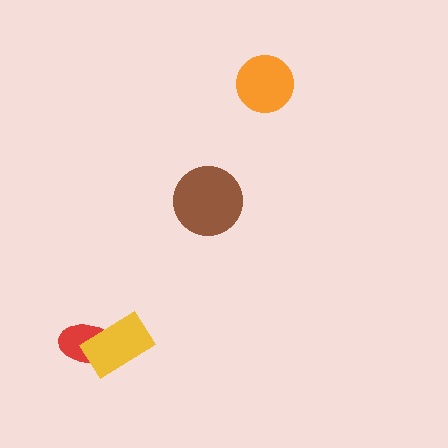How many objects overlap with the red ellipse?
1 object overlaps with the red ellipse.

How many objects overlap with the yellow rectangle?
1 object overlaps with the yellow rectangle.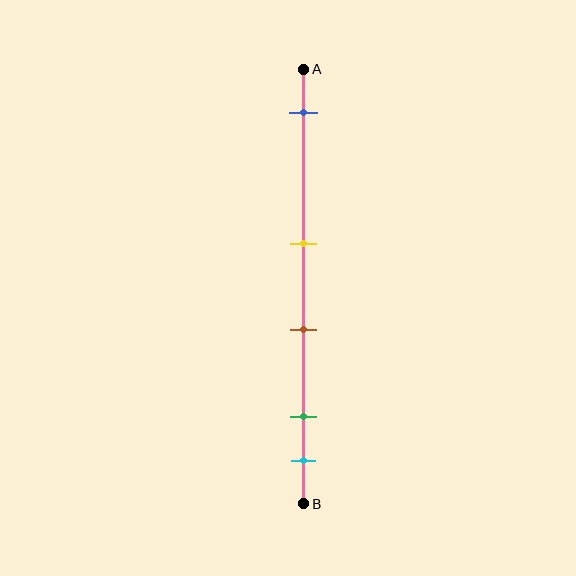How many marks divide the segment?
There are 5 marks dividing the segment.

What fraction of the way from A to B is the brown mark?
The brown mark is approximately 60% (0.6) of the way from A to B.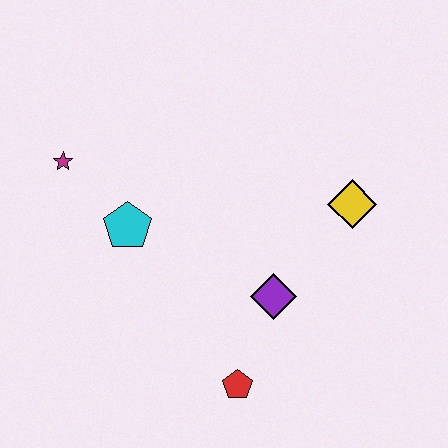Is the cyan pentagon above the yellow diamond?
No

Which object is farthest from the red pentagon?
The magenta star is farthest from the red pentagon.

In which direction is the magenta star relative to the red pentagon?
The magenta star is above the red pentagon.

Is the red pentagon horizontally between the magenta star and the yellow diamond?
Yes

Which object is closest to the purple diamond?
The red pentagon is closest to the purple diamond.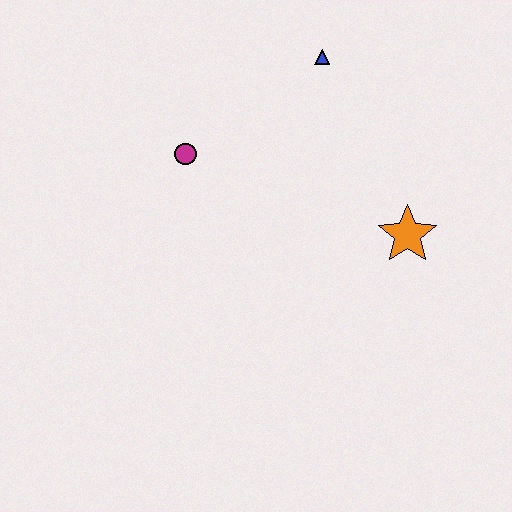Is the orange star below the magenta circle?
Yes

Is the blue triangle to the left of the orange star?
Yes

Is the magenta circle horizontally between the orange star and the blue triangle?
No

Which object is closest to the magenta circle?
The blue triangle is closest to the magenta circle.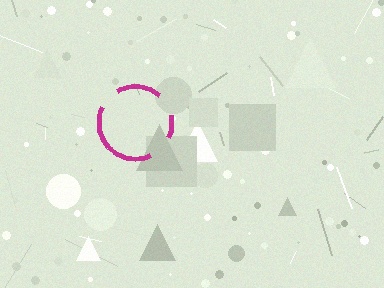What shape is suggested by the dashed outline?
The dashed outline suggests a circle.